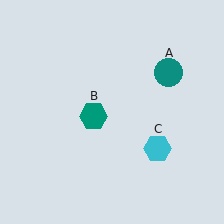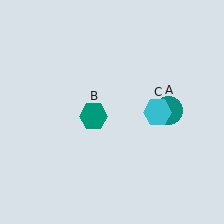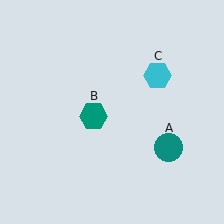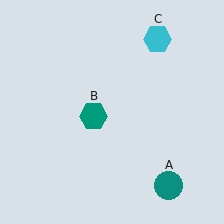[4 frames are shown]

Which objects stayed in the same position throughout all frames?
Teal hexagon (object B) remained stationary.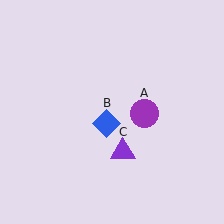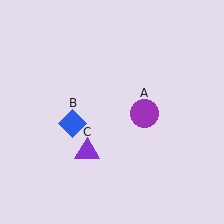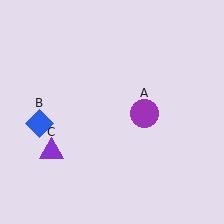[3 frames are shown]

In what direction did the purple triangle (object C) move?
The purple triangle (object C) moved left.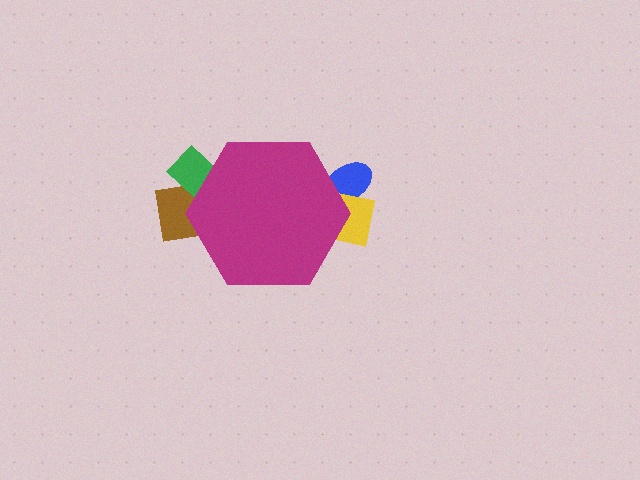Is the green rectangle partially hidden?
Yes, the green rectangle is partially hidden behind the magenta hexagon.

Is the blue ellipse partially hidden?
Yes, the blue ellipse is partially hidden behind the magenta hexagon.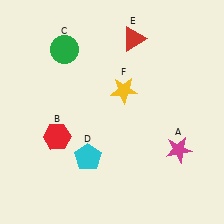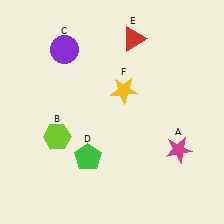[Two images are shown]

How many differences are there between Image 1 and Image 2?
There are 3 differences between the two images.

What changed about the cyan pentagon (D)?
In Image 1, D is cyan. In Image 2, it changed to green.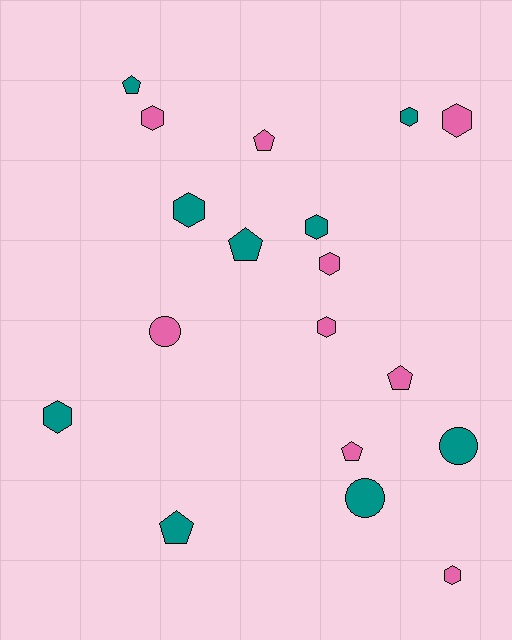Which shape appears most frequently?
Hexagon, with 9 objects.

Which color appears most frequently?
Teal, with 9 objects.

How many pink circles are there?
There is 1 pink circle.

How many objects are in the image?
There are 18 objects.